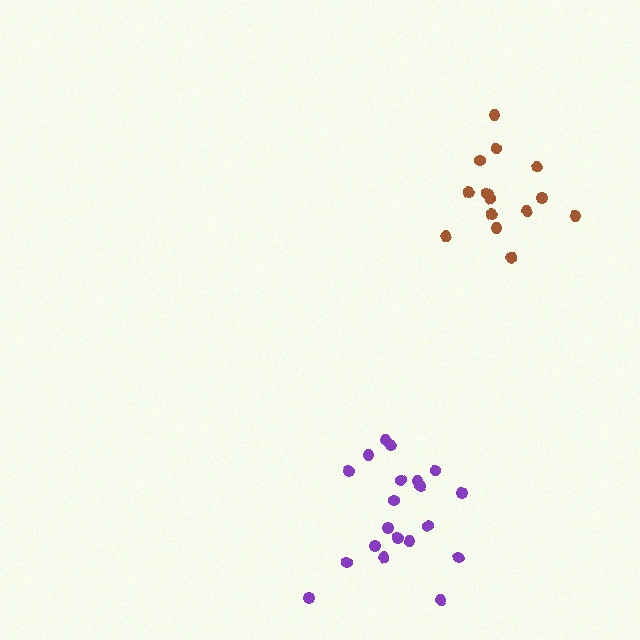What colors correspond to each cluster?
The clusters are colored: brown, purple.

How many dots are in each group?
Group 1: 15 dots, Group 2: 20 dots (35 total).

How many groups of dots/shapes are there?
There are 2 groups.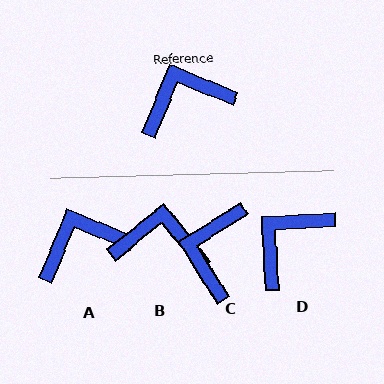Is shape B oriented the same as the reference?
No, it is off by about 29 degrees.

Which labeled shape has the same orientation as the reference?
A.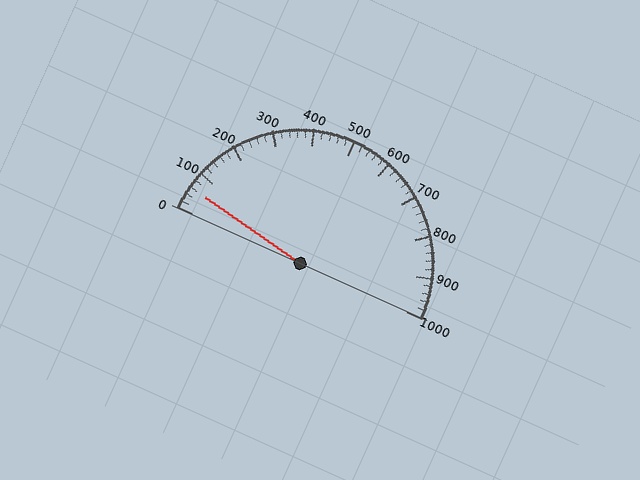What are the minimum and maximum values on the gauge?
The gauge ranges from 0 to 1000.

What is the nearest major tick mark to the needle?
The nearest major tick mark is 100.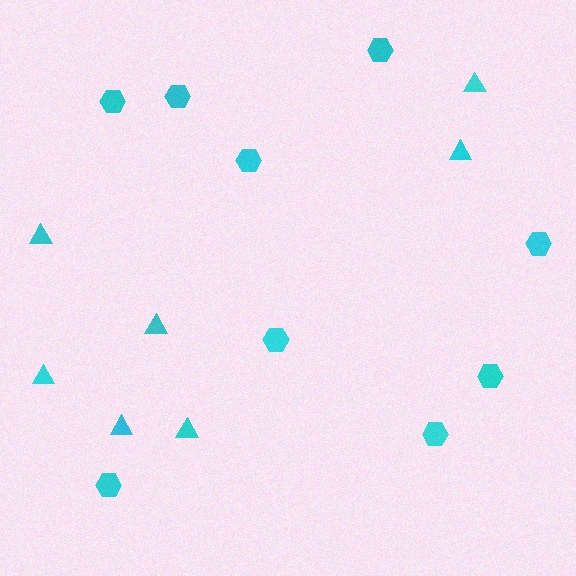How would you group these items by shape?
There are 2 groups: one group of hexagons (9) and one group of triangles (7).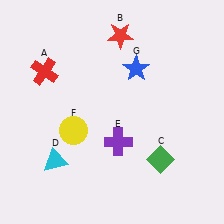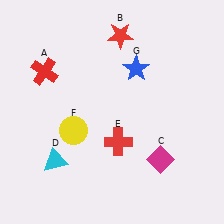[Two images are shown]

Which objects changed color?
C changed from green to magenta. E changed from purple to red.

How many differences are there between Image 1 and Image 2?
There are 2 differences between the two images.